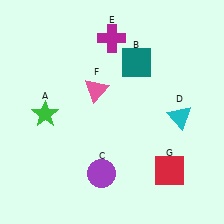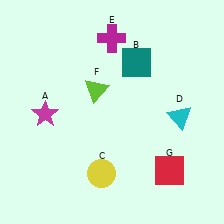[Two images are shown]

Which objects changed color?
A changed from green to magenta. C changed from purple to yellow. F changed from pink to lime.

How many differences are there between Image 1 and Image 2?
There are 3 differences between the two images.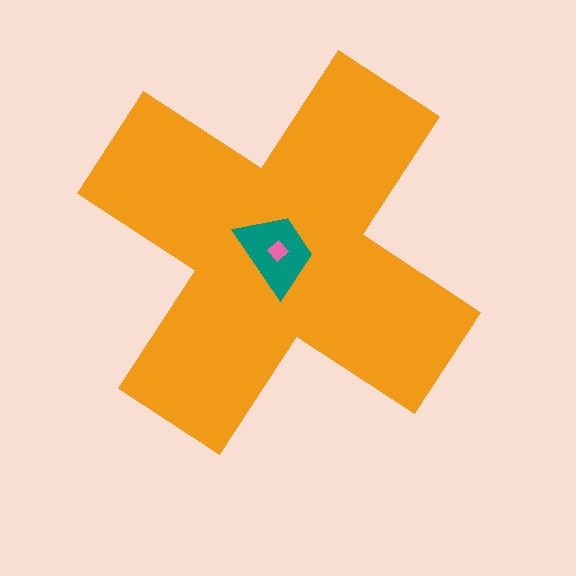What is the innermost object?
The pink diamond.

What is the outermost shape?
The orange cross.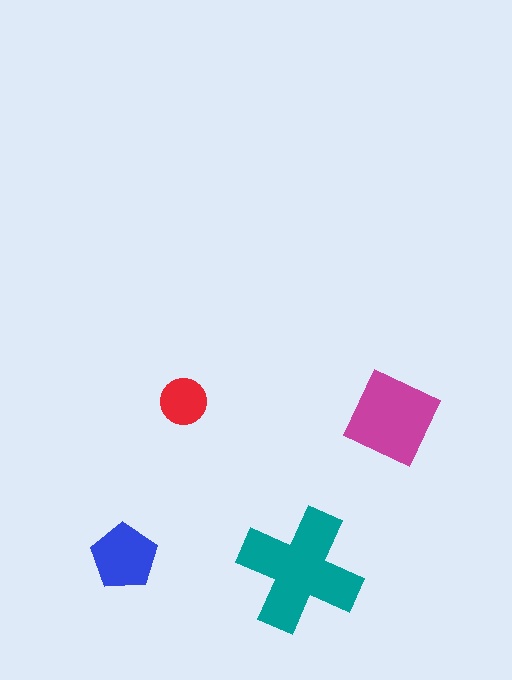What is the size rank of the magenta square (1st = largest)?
2nd.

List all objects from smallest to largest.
The red circle, the blue pentagon, the magenta square, the teal cross.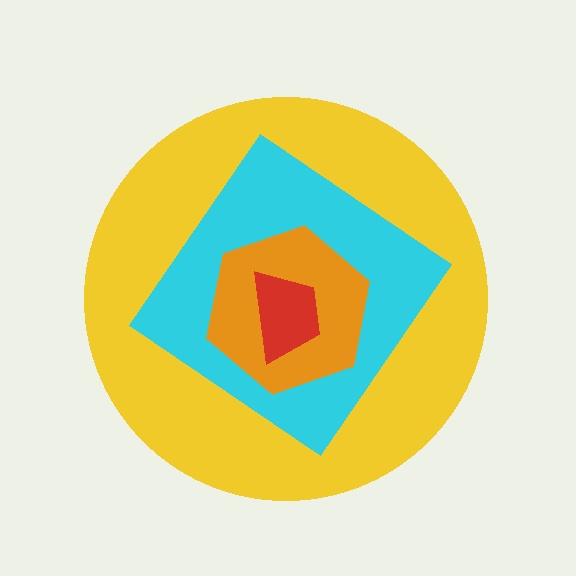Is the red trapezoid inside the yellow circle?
Yes.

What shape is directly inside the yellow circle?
The cyan diamond.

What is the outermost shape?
The yellow circle.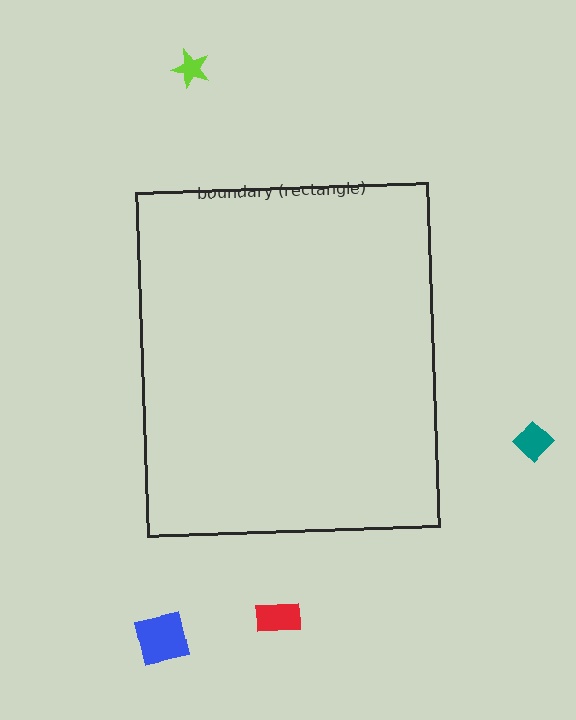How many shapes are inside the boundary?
0 inside, 4 outside.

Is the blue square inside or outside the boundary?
Outside.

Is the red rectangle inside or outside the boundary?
Outside.